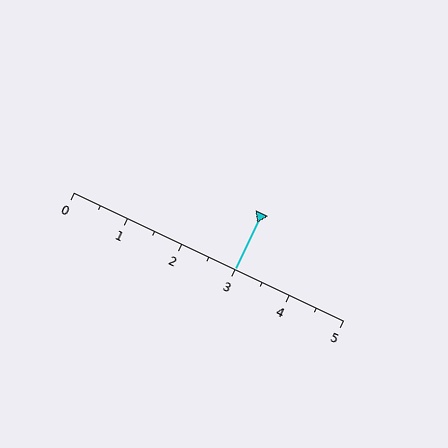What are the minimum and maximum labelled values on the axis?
The axis runs from 0 to 5.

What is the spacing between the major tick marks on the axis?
The major ticks are spaced 1 apart.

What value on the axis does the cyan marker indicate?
The marker indicates approximately 3.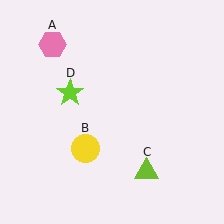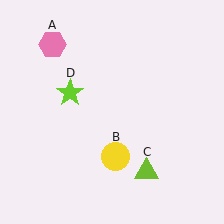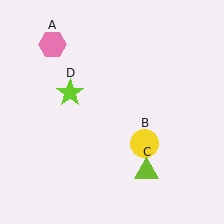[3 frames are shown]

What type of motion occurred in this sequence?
The yellow circle (object B) rotated counterclockwise around the center of the scene.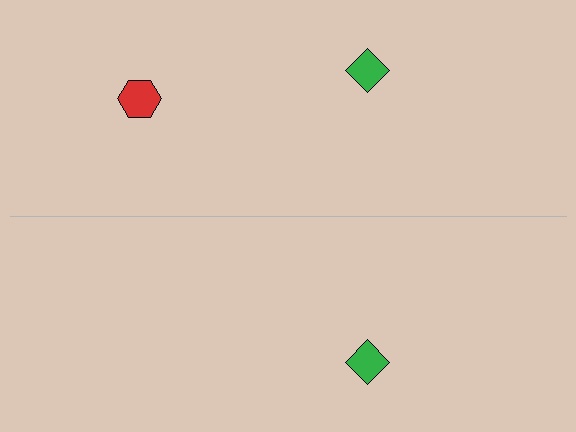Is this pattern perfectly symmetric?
No, the pattern is not perfectly symmetric. A red hexagon is missing from the bottom side.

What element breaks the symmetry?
A red hexagon is missing from the bottom side.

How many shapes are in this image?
There are 3 shapes in this image.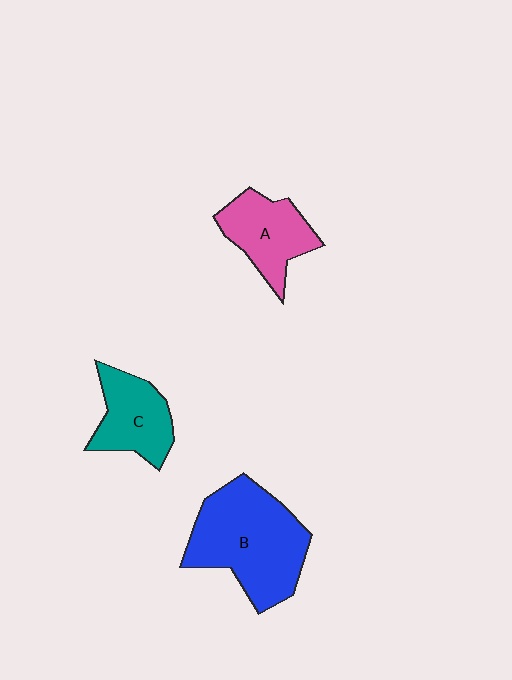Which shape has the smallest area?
Shape C (teal).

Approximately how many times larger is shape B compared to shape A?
Approximately 1.8 times.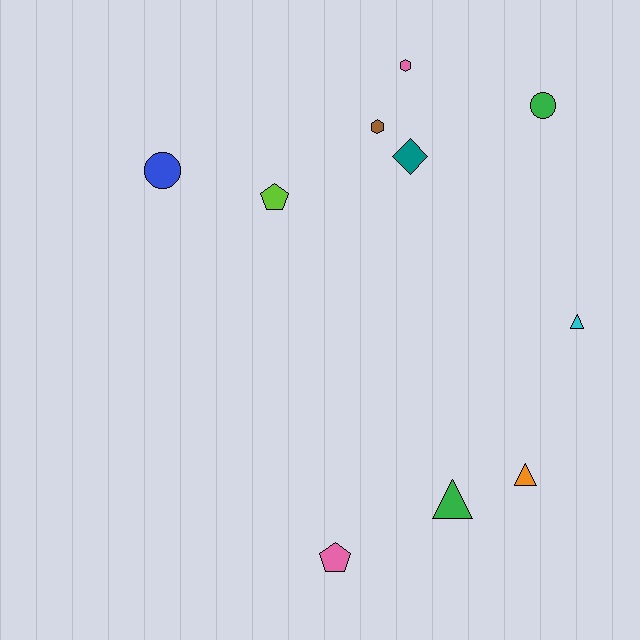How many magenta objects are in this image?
There are no magenta objects.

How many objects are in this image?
There are 10 objects.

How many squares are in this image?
There are no squares.